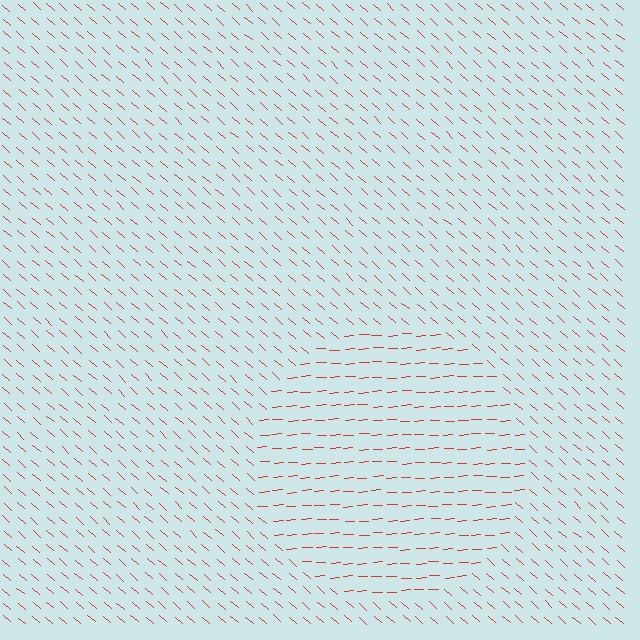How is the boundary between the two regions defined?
The boundary is defined purely by a change in line orientation (approximately 45 degrees difference). All lines are the same color and thickness.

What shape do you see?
I see a circle.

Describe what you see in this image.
The image is filled with small red line segments. A circle region in the image has lines oriented differently from the surrounding lines, creating a visible texture boundary.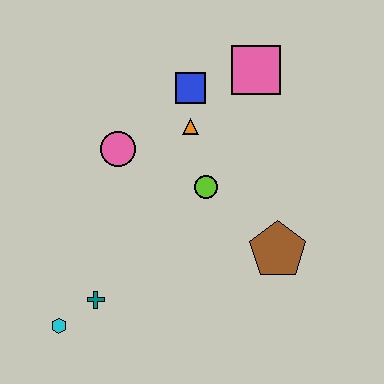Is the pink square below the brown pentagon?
No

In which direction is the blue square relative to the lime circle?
The blue square is above the lime circle.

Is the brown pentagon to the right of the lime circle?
Yes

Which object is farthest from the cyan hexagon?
The pink square is farthest from the cyan hexagon.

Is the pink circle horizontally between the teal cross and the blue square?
Yes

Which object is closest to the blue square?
The orange triangle is closest to the blue square.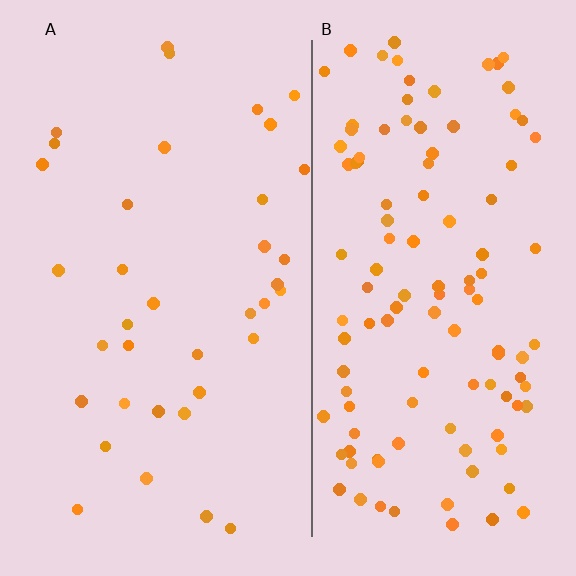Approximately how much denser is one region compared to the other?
Approximately 3.1× — region B over region A.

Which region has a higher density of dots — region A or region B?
B (the right).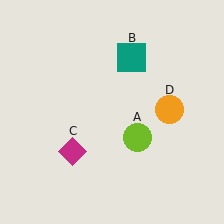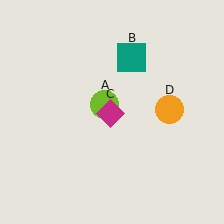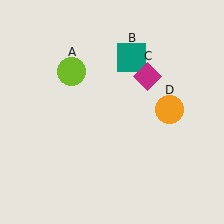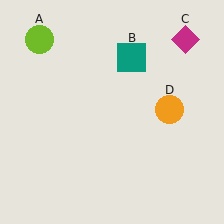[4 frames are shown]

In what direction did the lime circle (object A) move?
The lime circle (object A) moved up and to the left.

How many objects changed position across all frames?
2 objects changed position: lime circle (object A), magenta diamond (object C).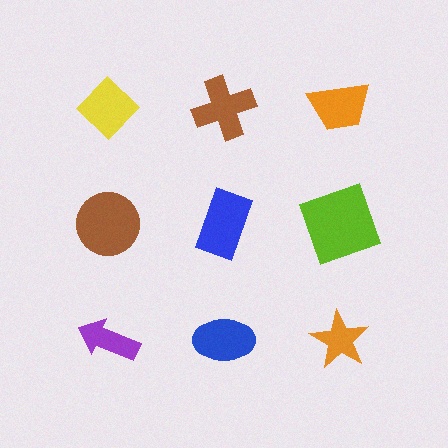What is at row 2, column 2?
A blue rectangle.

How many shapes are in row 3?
3 shapes.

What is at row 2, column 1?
A brown circle.